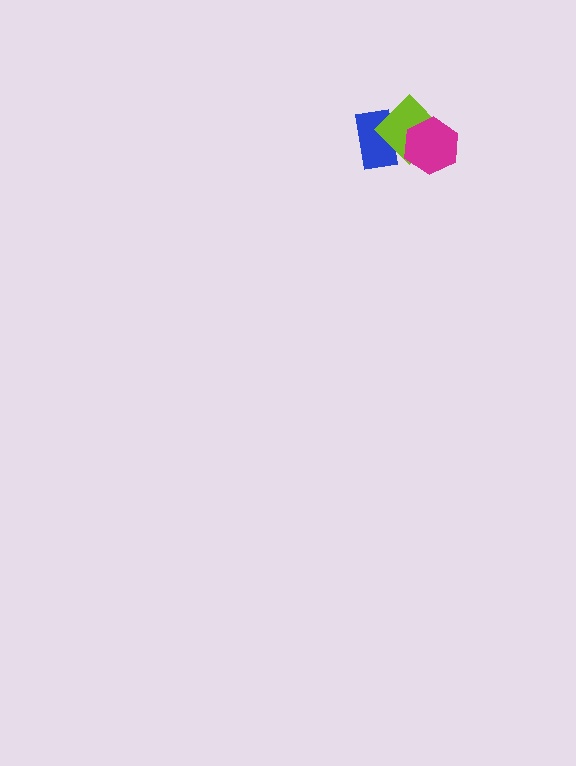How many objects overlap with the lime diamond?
2 objects overlap with the lime diamond.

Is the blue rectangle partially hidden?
Yes, it is partially covered by another shape.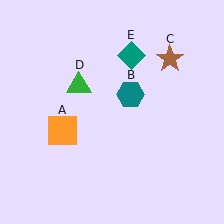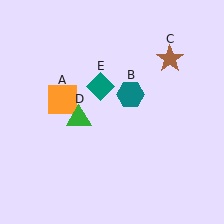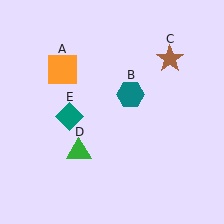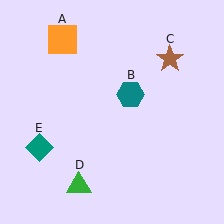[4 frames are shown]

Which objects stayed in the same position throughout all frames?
Teal hexagon (object B) and brown star (object C) remained stationary.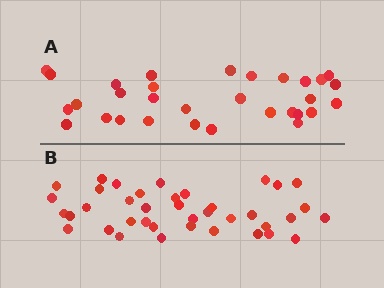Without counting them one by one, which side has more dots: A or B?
Region B (the bottom region) has more dots.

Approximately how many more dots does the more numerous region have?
Region B has roughly 8 or so more dots than region A.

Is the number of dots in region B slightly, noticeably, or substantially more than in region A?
Region B has noticeably more, but not dramatically so. The ratio is roughly 1.3 to 1.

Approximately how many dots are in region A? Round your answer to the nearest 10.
About 30 dots. (The exact count is 31, which rounds to 30.)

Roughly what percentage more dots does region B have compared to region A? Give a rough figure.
About 25% more.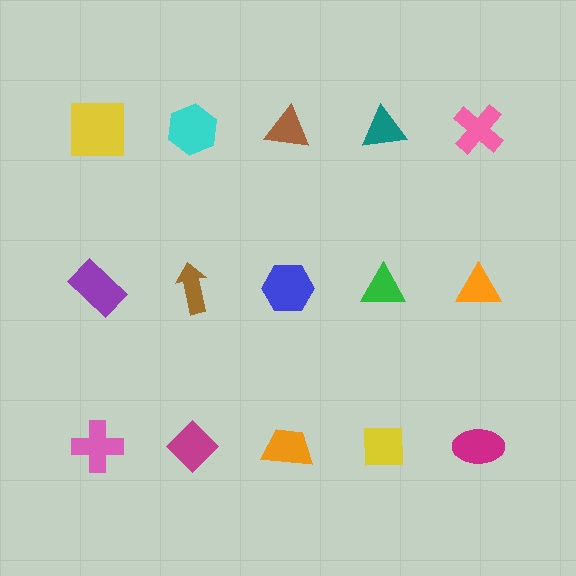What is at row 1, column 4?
A teal triangle.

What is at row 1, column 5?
A pink cross.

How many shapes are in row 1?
5 shapes.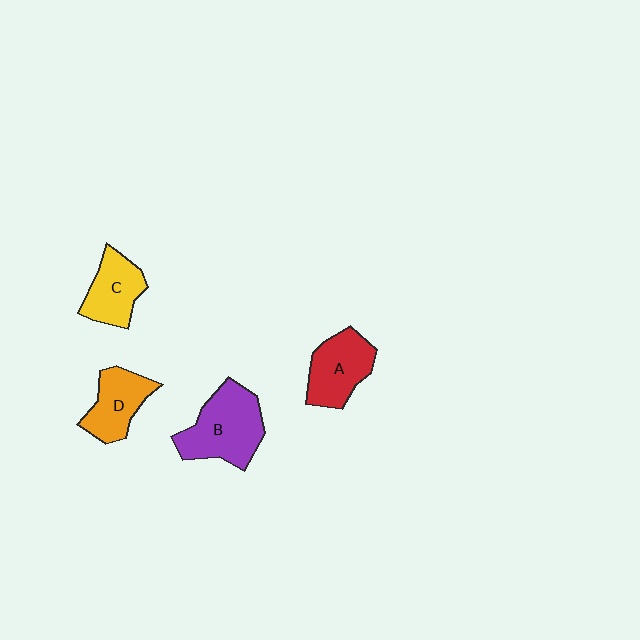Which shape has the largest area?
Shape B (purple).